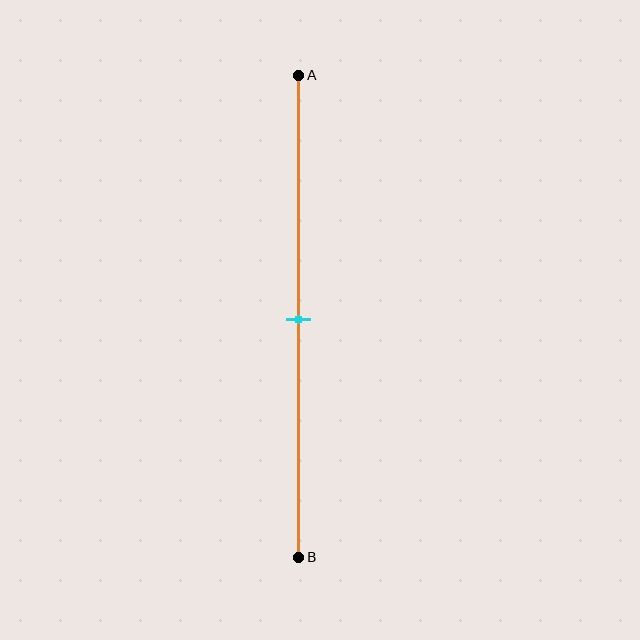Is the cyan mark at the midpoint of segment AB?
Yes, the mark is approximately at the midpoint.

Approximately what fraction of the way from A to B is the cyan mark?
The cyan mark is approximately 50% of the way from A to B.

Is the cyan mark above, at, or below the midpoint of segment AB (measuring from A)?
The cyan mark is approximately at the midpoint of segment AB.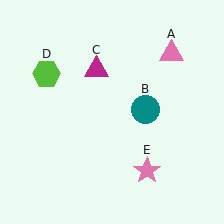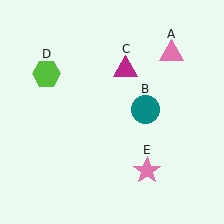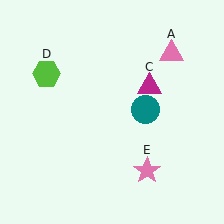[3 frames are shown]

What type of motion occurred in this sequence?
The magenta triangle (object C) rotated clockwise around the center of the scene.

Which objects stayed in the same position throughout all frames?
Pink triangle (object A) and teal circle (object B) and lime hexagon (object D) and pink star (object E) remained stationary.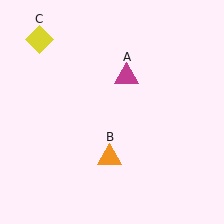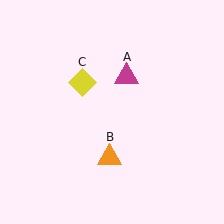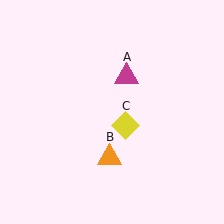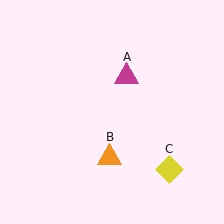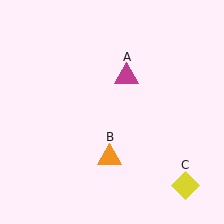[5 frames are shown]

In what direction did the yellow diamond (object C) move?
The yellow diamond (object C) moved down and to the right.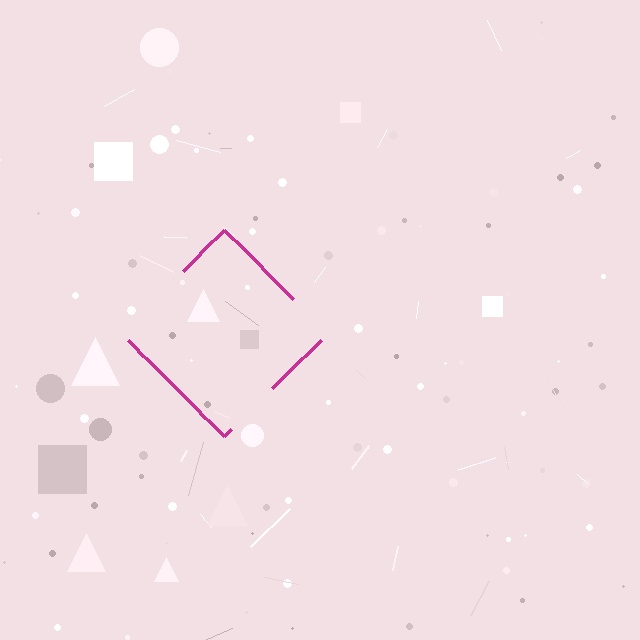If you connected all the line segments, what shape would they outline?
They would outline a diamond.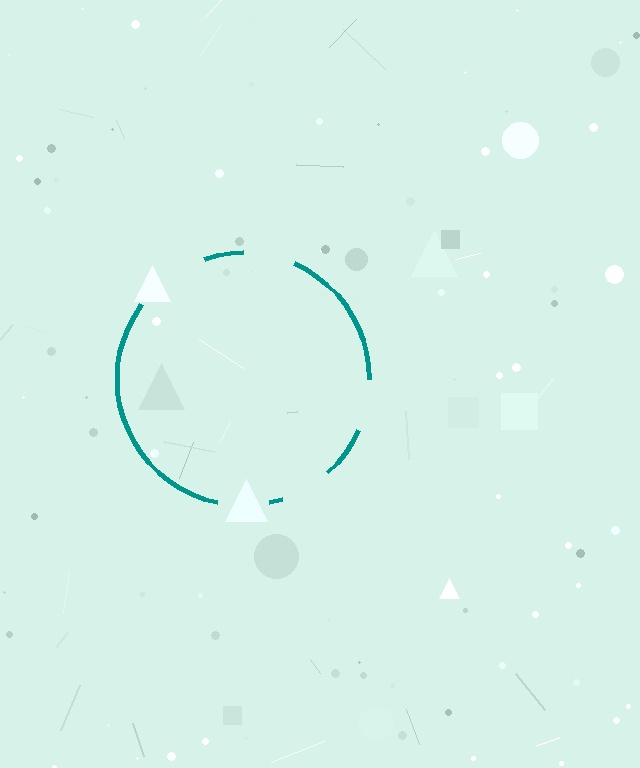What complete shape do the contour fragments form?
The contour fragments form a circle.